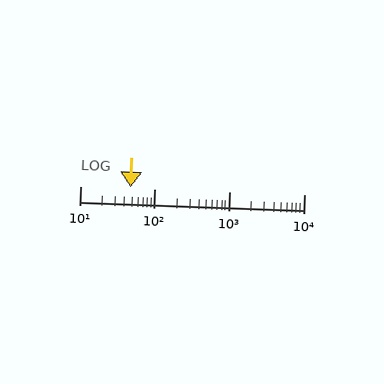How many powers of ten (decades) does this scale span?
The scale spans 3 decades, from 10 to 10000.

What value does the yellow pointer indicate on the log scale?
The pointer indicates approximately 47.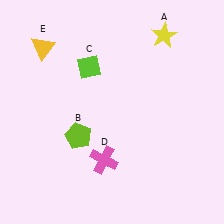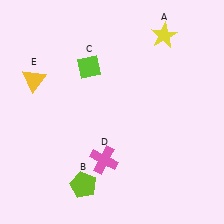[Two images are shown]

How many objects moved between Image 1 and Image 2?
2 objects moved between the two images.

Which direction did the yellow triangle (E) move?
The yellow triangle (E) moved down.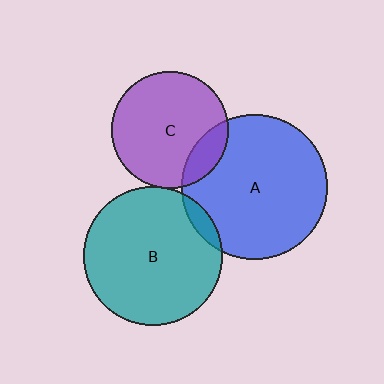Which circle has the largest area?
Circle A (blue).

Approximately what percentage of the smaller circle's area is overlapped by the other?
Approximately 15%.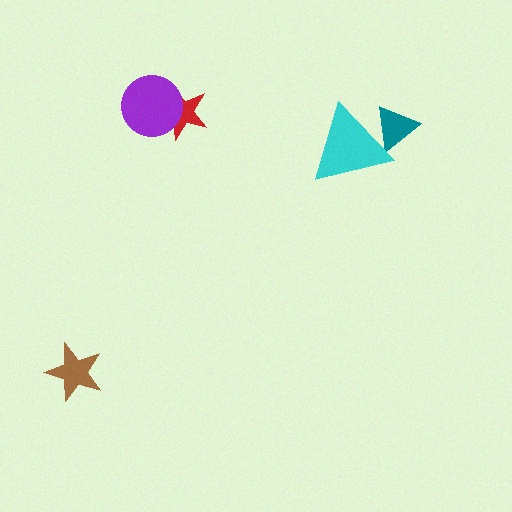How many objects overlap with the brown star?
0 objects overlap with the brown star.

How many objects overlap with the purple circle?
1 object overlaps with the purple circle.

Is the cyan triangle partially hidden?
No, no other shape covers it.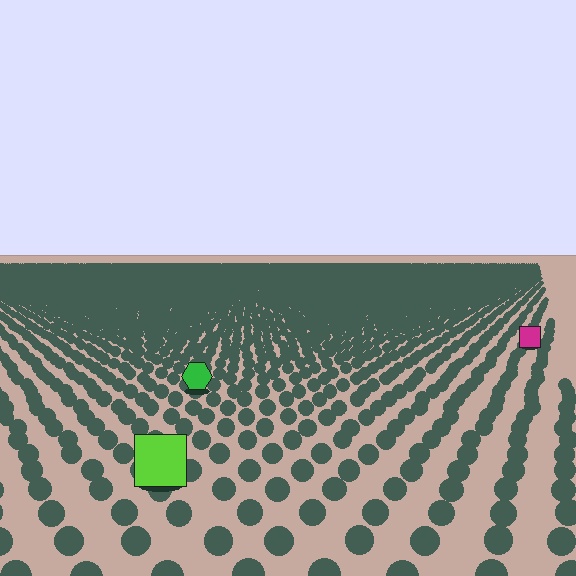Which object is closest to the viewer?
The lime square is closest. The texture marks near it are larger and more spread out.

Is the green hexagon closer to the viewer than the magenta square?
Yes. The green hexagon is closer — you can tell from the texture gradient: the ground texture is coarser near it.